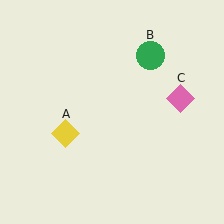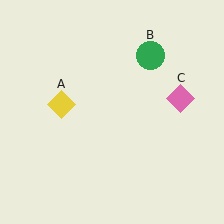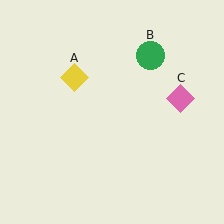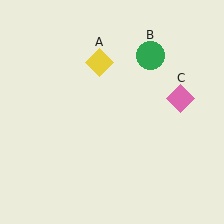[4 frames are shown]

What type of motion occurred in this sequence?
The yellow diamond (object A) rotated clockwise around the center of the scene.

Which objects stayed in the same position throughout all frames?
Green circle (object B) and pink diamond (object C) remained stationary.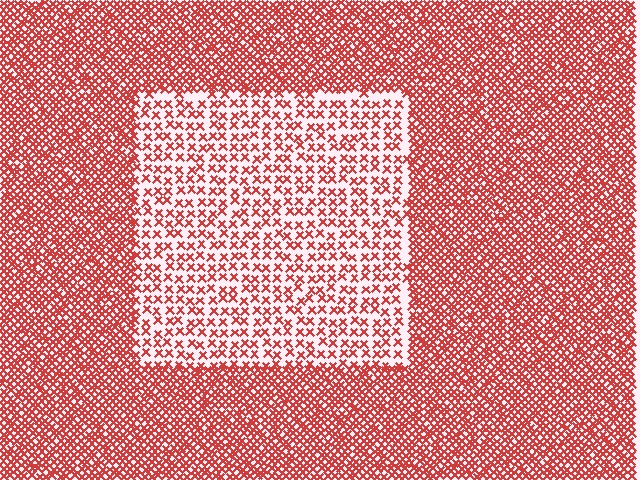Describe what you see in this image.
The image contains small red elements arranged at two different densities. A rectangle-shaped region is visible where the elements are less densely packed than the surrounding area.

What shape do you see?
I see a rectangle.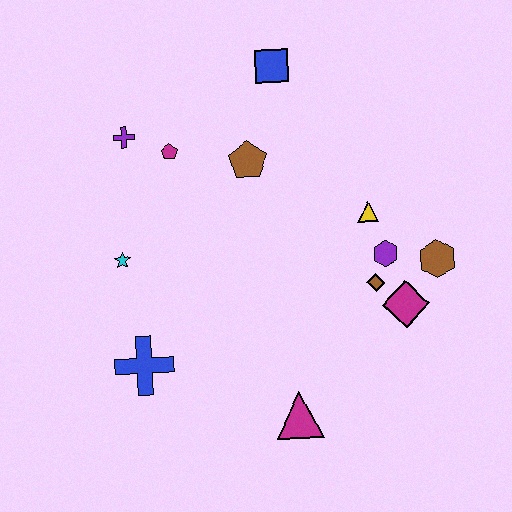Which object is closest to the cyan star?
The blue cross is closest to the cyan star.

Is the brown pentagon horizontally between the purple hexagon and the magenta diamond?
No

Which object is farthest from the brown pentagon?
The magenta triangle is farthest from the brown pentagon.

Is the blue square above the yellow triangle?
Yes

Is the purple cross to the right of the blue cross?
No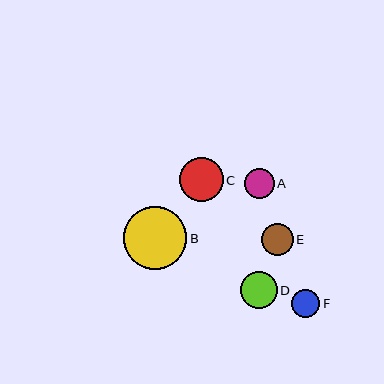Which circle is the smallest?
Circle F is the smallest with a size of approximately 28 pixels.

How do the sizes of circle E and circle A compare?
Circle E and circle A are approximately the same size.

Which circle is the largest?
Circle B is the largest with a size of approximately 63 pixels.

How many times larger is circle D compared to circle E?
Circle D is approximately 1.1 times the size of circle E.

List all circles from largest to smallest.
From largest to smallest: B, C, D, E, A, F.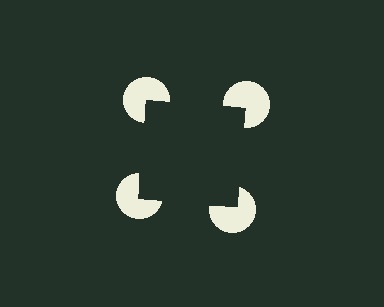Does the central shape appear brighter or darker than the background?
It typically appears slightly darker than the background, even though no actual brightness change is drawn.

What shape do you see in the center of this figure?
An illusory square — its edges are inferred from the aligned wedge cuts in the pac-man discs, not physically drawn.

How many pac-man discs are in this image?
There are 4 — one at each vertex of the illusory square.